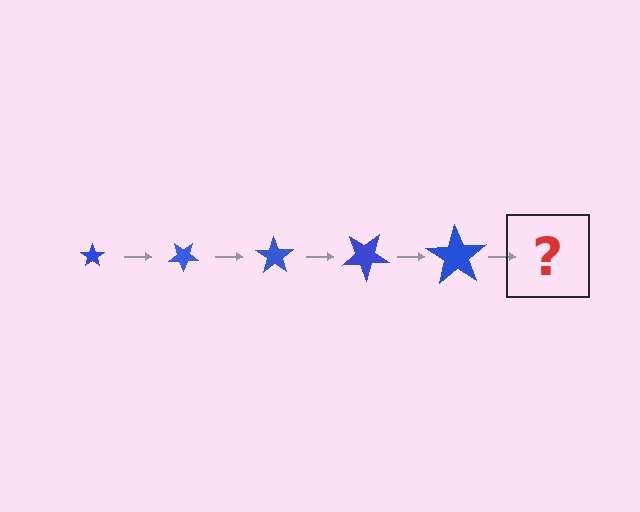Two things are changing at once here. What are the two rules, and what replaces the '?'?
The two rules are that the star grows larger each step and it rotates 35 degrees each step. The '?' should be a star, larger than the previous one and rotated 175 degrees from the start.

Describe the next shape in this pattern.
It should be a star, larger than the previous one and rotated 175 degrees from the start.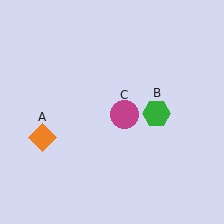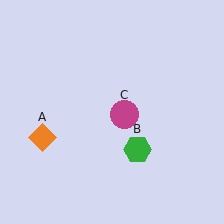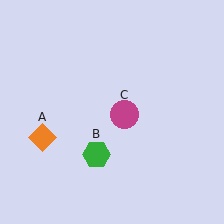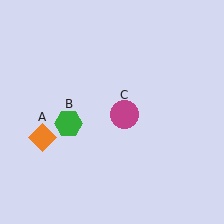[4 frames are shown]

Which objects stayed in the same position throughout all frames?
Orange diamond (object A) and magenta circle (object C) remained stationary.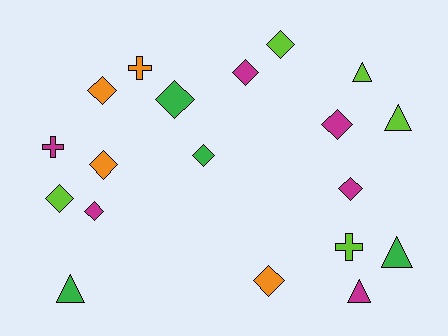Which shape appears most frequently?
Diamond, with 11 objects.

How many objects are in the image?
There are 19 objects.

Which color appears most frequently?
Magenta, with 6 objects.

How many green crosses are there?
There are no green crosses.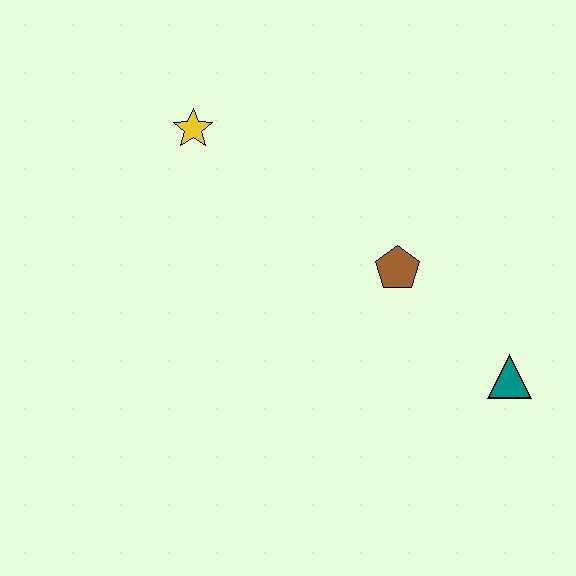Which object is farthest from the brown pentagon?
The yellow star is farthest from the brown pentagon.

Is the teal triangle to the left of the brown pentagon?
No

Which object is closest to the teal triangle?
The brown pentagon is closest to the teal triangle.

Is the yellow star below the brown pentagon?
No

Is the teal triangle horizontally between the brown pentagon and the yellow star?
No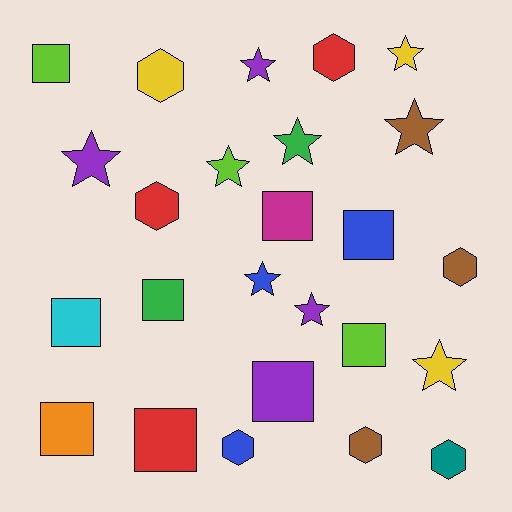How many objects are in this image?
There are 25 objects.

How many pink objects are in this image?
There are no pink objects.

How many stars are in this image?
There are 9 stars.